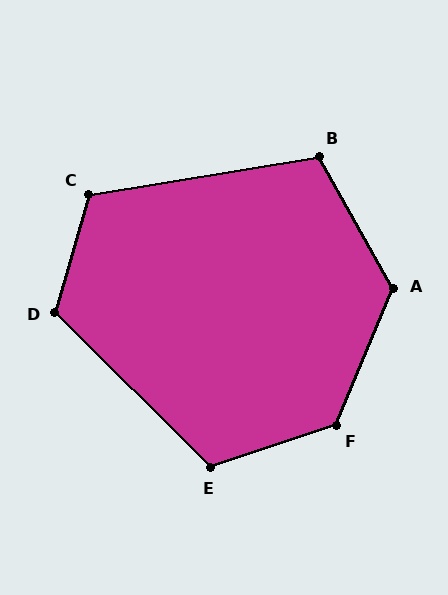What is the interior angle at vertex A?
Approximately 128 degrees (obtuse).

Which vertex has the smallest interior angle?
B, at approximately 110 degrees.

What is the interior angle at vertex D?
Approximately 119 degrees (obtuse).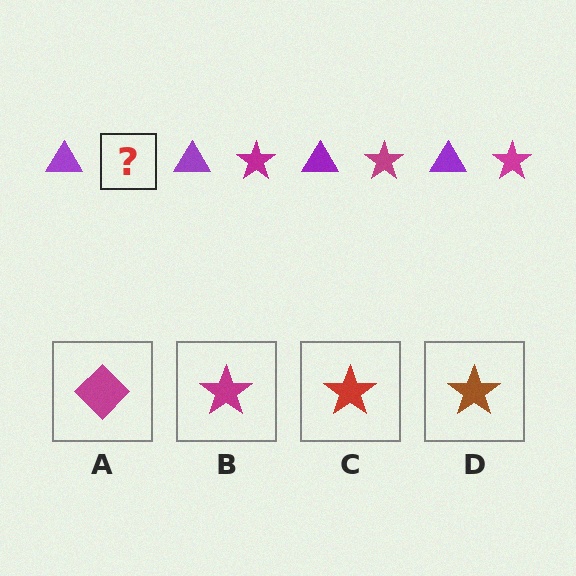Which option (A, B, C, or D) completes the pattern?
B.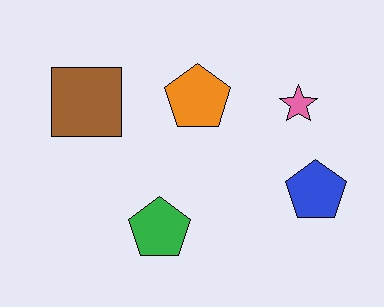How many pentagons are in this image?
There are 3 pentagons.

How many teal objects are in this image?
There are no teal objects.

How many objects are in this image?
There are 5 objects.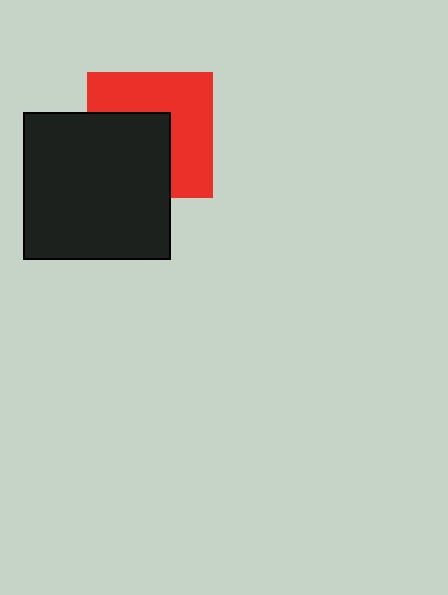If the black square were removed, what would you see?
You would see the complete red square.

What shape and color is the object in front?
The object in front is a black square.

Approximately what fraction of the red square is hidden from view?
Roughly 46% of the red square is hidden behind the black square.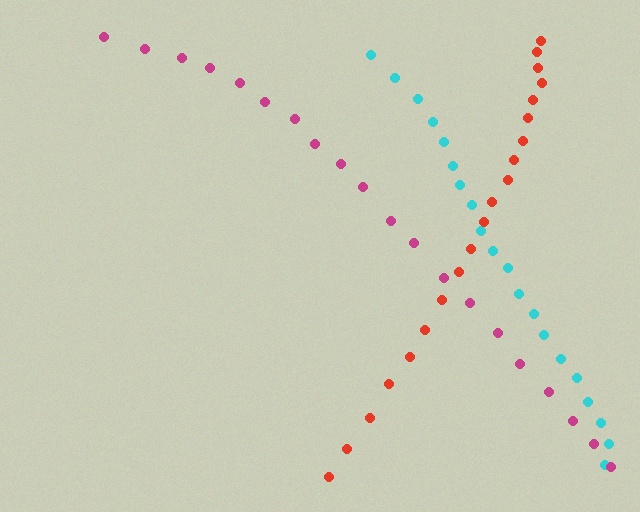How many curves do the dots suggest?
There are 3 distinct paths.